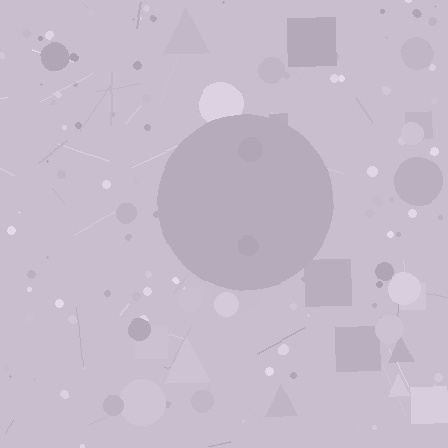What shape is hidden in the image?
A circle is hidden in the image.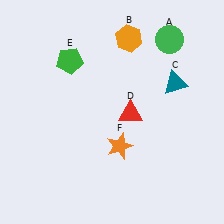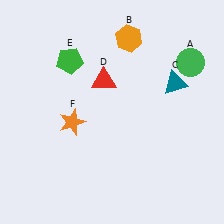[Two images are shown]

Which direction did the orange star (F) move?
The orange star (F) moved left.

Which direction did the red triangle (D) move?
The red triangle (D) moved up.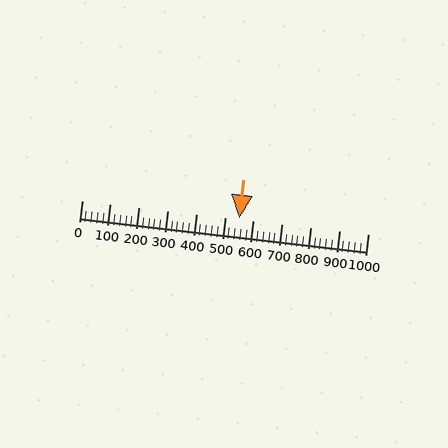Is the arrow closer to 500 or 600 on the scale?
The arrow is closer to 500.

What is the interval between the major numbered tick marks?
The major tick marks are spaced 100 units apart.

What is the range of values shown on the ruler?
The ruler shows values from 0 to 1000.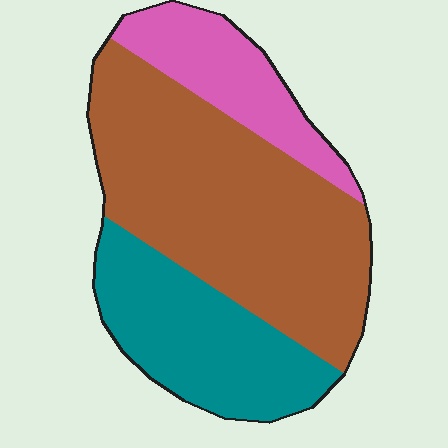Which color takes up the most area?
Brown, at roughly 55%.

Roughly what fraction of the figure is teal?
Teal takes up about one quarter (1/4) of the figure.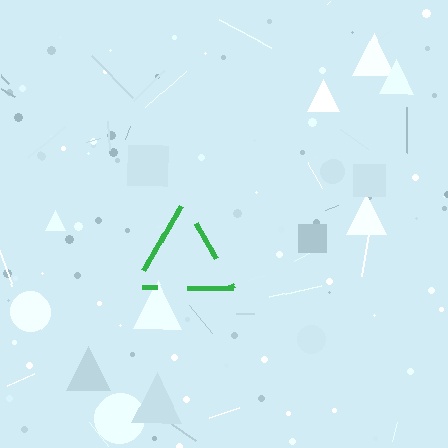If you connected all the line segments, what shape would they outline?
They would outline a triangle.